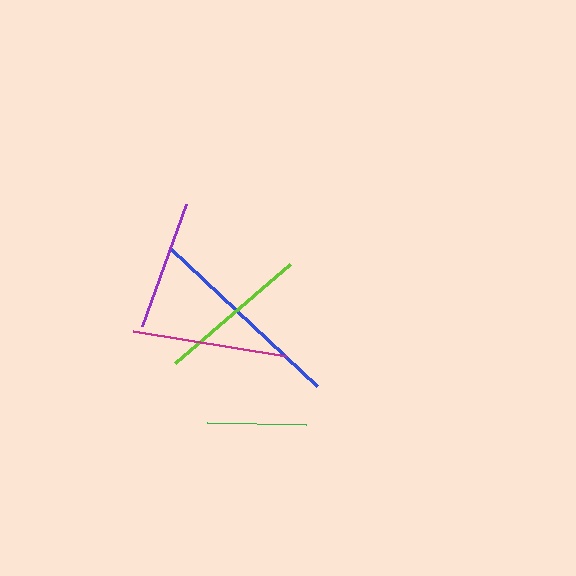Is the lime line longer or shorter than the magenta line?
The magenta line is longer than the lime line.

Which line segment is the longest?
The blue line is the longest at approximately 201 pixels.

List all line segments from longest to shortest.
From longest to shortest: blue, magenta, lime, purple, green.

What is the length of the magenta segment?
The magenta segment is approximately 155 pixels long.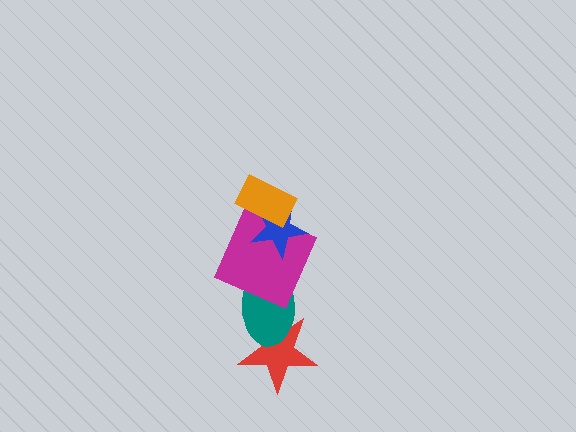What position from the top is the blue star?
The blue star is 2nd from the top.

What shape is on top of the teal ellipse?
The magenta square is on top of the teal ellipse.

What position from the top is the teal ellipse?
The teal ellipse is 4th from the top.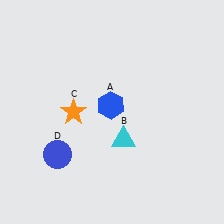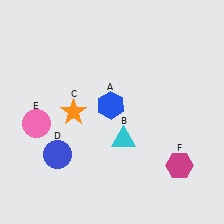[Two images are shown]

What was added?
A pink circle (E), a magenta hexagon (F) were added in Image 2.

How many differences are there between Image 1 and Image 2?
There are 2 differences between the two images.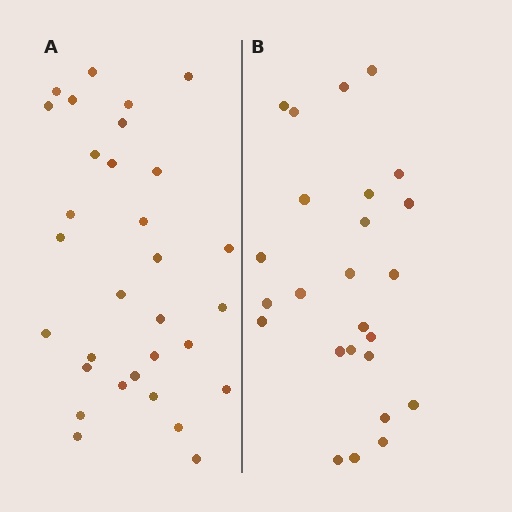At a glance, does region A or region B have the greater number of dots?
Region A (the left region) has more dots.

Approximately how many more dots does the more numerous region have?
Region A has about 6 more dots than region B.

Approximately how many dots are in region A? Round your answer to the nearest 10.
About 30 dots. (The exact count is 31, which rounds to 30.)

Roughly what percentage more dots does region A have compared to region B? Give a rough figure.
About 25% more.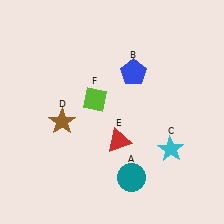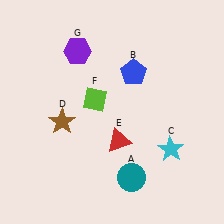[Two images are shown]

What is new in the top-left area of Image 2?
A purple hexagon (G) was added in the top-left area of Image 2.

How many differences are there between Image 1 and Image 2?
There is 1 difference between the two images.